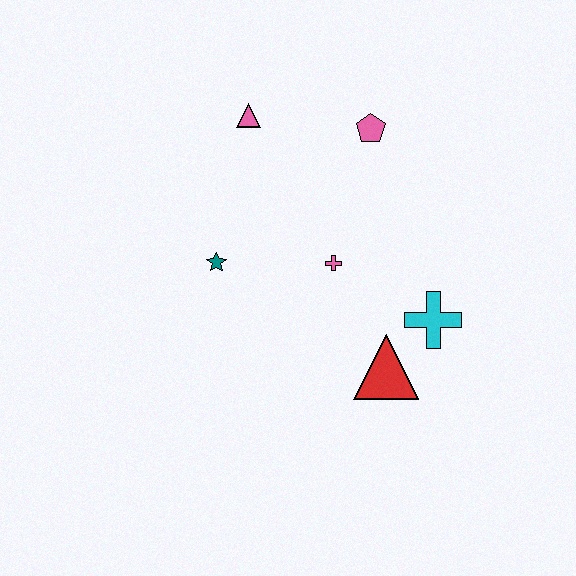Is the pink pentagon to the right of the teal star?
Yes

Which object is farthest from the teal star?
The cyan cross is farthest from the teal star.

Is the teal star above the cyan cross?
Yes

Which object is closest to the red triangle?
The cyan cross is closest to the red triangle.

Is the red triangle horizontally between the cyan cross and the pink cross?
Yes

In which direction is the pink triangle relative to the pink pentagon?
The pink triangle is to the left of the pink pentagon.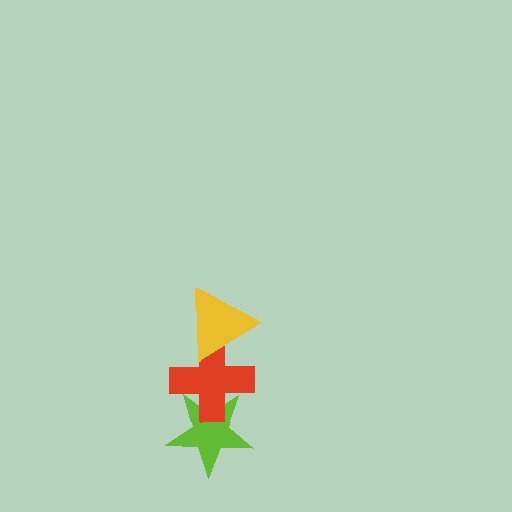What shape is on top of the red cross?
The yellow triangle is on top of the red cross.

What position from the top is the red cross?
The red cross is 2nd from the top.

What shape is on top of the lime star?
The red cross is on top of the lime star.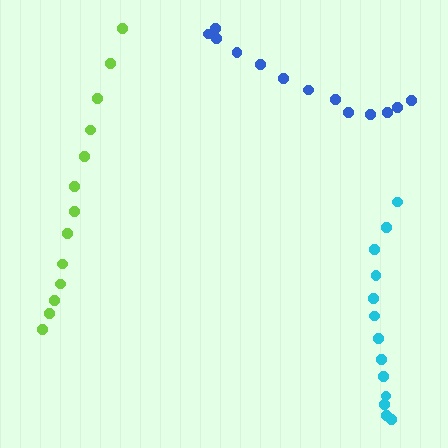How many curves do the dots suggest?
There are 3 distinct paths.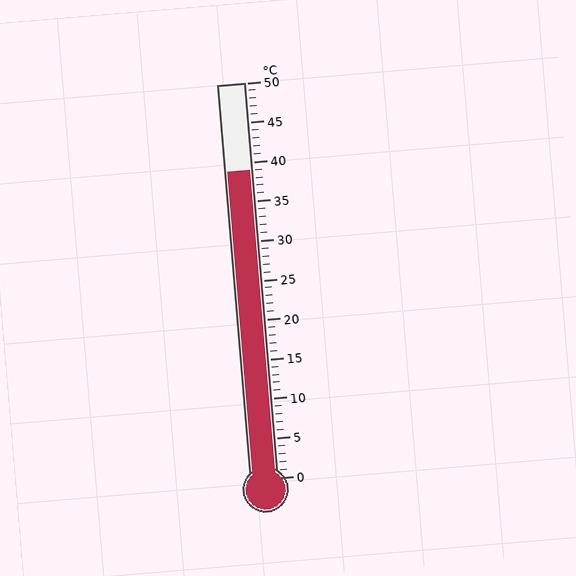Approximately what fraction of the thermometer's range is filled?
The thermometer is filled to approximately 80% of its range.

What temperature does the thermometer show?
The thermometer shows approximately 39°C.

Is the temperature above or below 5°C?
The temperature is above 5°C.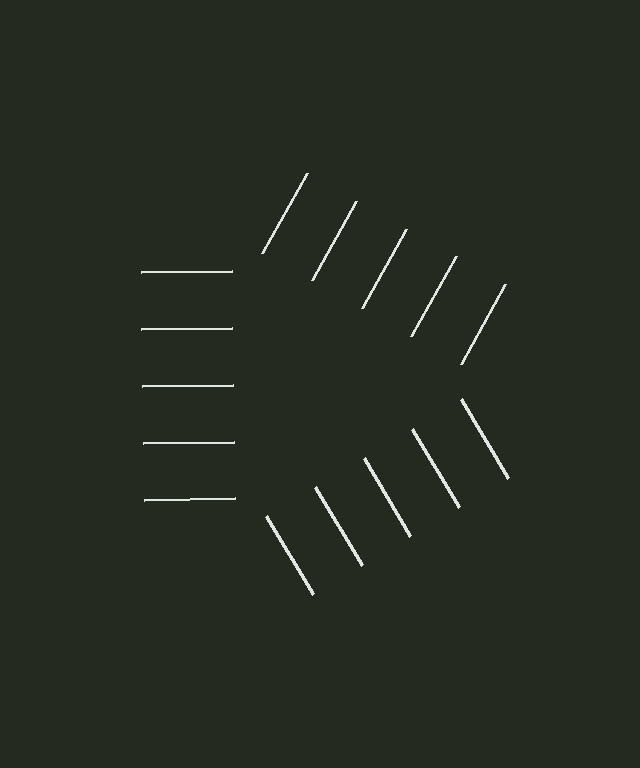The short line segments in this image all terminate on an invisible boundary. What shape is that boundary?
An illusory triangle — the line segments terminate on its edges but no continuous stroke is drawn.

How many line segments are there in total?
15 — 5 along each of the 3 edges.